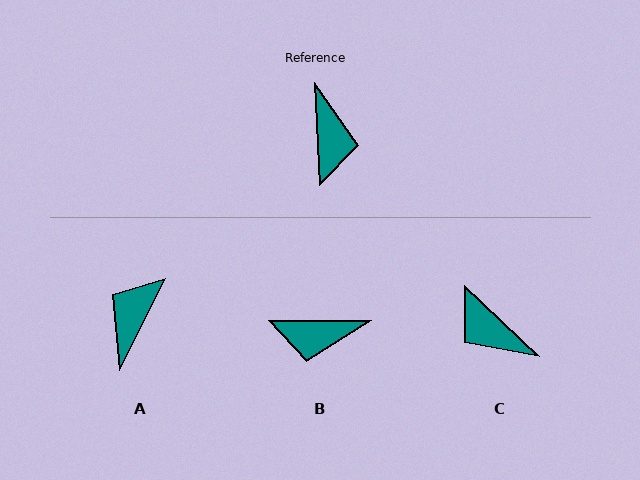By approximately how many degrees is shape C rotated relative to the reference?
Approximately 136 degrees clockwise.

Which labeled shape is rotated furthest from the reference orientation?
A, about 151 degrees away.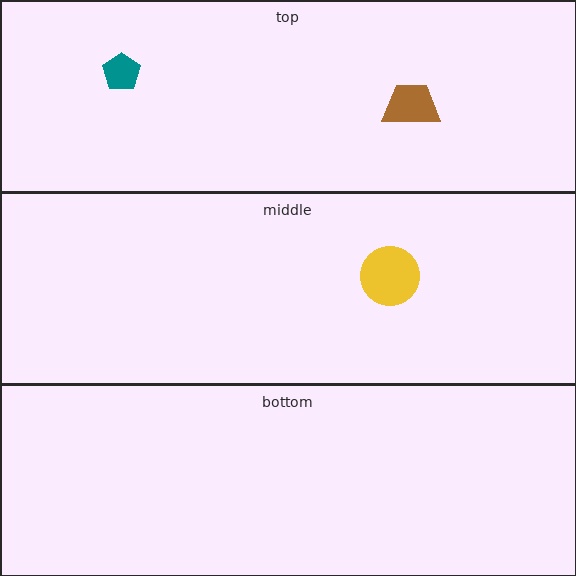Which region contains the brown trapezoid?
The top region.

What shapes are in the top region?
The brown trapezoid, the teal pentagon.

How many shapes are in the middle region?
1.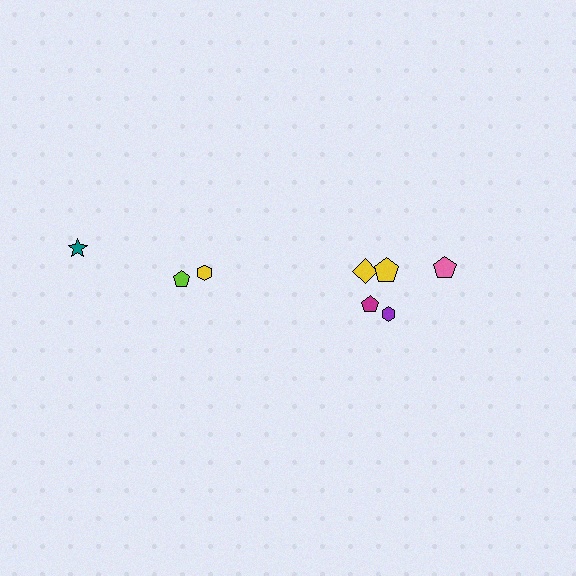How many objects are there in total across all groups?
There are 8 objects.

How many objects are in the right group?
There are 5 objects.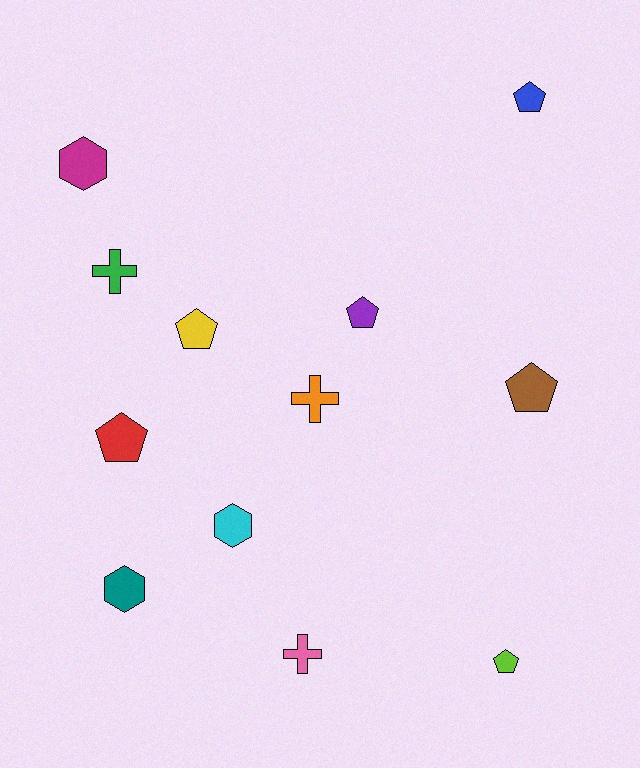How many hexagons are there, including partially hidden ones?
There are 3 hexagons.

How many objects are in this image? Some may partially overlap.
There are 12 objects.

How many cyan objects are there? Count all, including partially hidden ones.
There is 1 cyan object.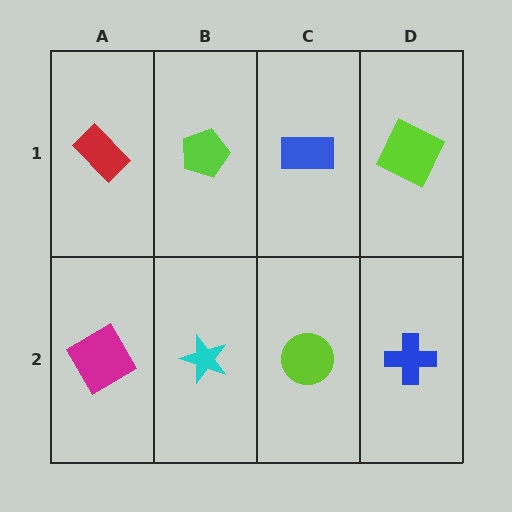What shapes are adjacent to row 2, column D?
A lime square (row 1, column D), a lime circle (row 2, column C).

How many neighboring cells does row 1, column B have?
3.